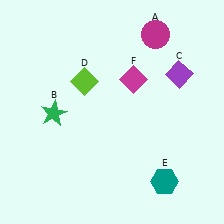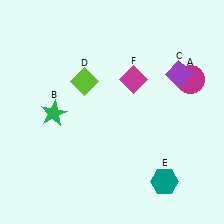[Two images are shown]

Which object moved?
The magenta circle (A) moved down.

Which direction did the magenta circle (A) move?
The magenta circle (A) moved down.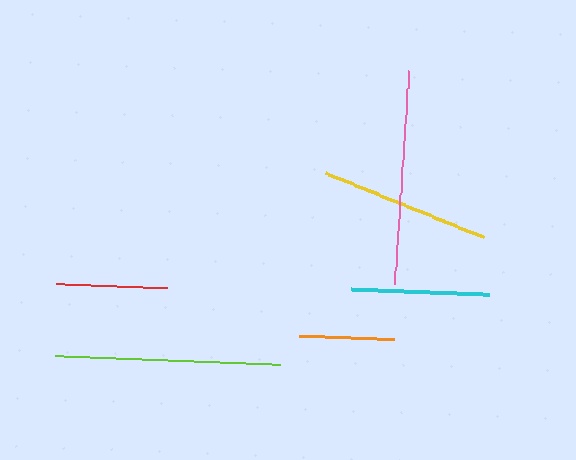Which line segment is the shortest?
The orange line is the shortest at approximately 95 pixels.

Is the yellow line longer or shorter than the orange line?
The yellow line is longer than the orange line.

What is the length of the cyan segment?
The cyan segment is approximately 138 pixels long.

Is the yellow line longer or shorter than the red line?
The yellow line is longer than the red line.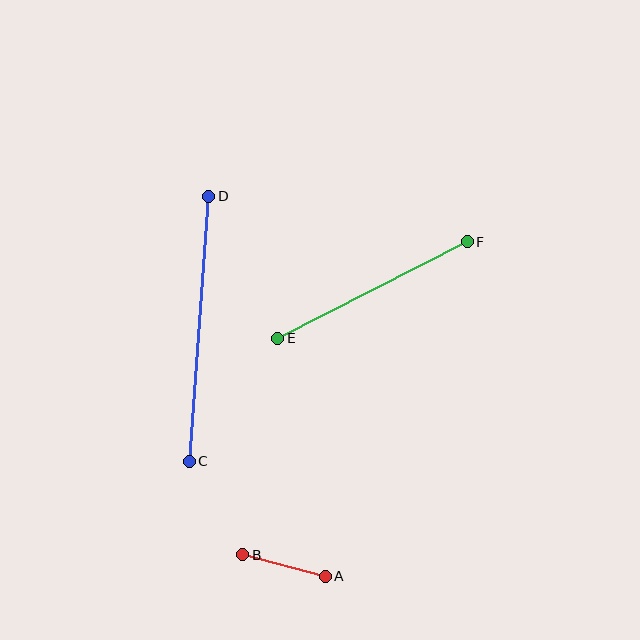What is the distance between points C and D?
The distance is approximately 266 pixels.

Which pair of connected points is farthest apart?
Points C and D are farthest apart.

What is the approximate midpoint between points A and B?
The midpoint is at approximately (284, 565) pixels.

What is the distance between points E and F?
The distance is approximately 213 pixels.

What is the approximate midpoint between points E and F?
The midpoint is at approximately (373, 290) pixels.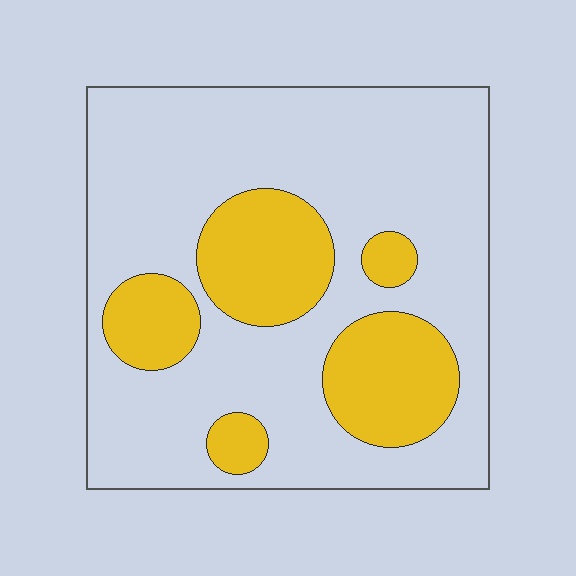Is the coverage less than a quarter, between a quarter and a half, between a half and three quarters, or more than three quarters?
Between a quarter and a half.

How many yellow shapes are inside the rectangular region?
5.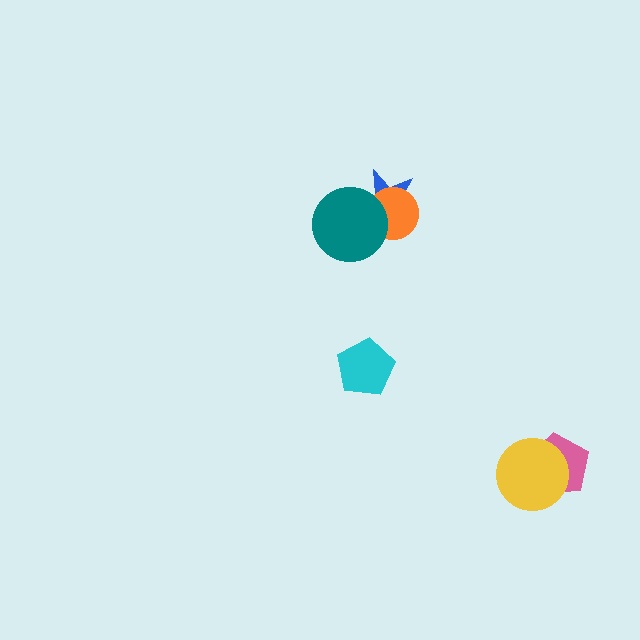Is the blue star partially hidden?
Yes, it is partially covered by another shape.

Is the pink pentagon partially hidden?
Yes, it is partially covered by another shape.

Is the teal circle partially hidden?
No, no other shape covers it.